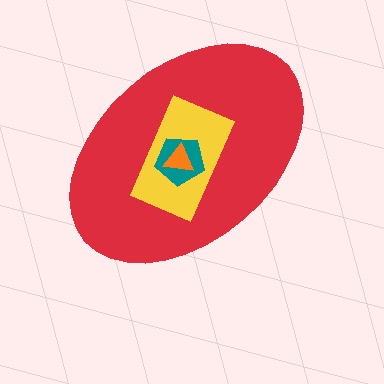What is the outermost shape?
The red ellipse.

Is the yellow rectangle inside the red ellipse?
Yes.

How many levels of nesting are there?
4.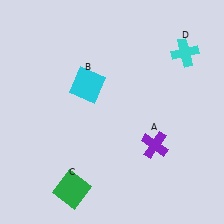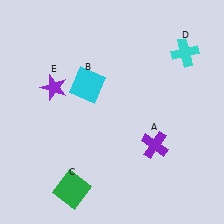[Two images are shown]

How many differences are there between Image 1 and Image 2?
There is 1 difference between the two images.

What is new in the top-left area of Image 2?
A purple star (E) was added in the top-left area of Image 2.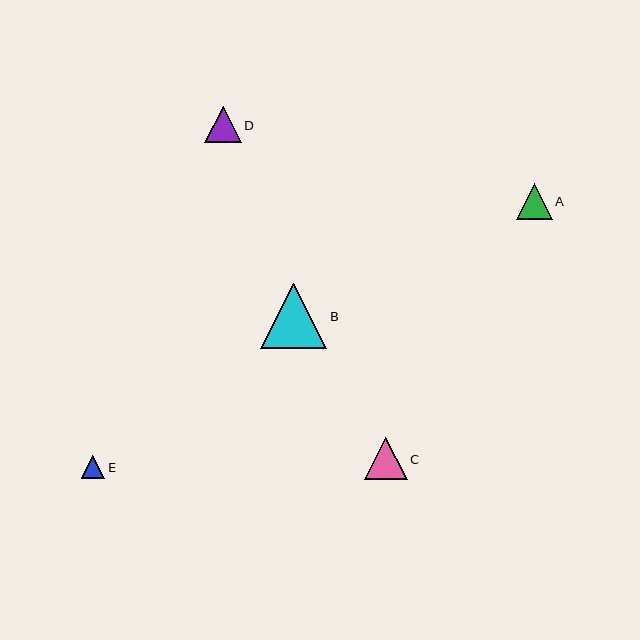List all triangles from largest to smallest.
From largest to smallest: B, C, D, A, E.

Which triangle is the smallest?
Triangle E is the smallest with a size of approximately 23 pixels.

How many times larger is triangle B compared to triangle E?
Triangle B is approximately 2.8 times the size of triangle E.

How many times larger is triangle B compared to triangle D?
Triangle B is approximately 1.8 times the size of triangle D.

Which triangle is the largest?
Triangle B is the largest with a size of approximately 66 pixels.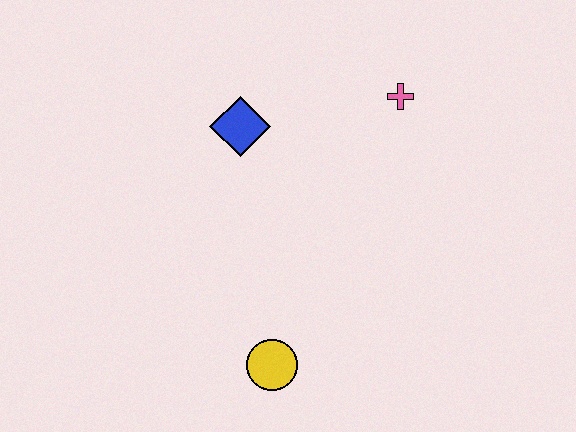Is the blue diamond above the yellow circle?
Yes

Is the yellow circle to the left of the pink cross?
Yes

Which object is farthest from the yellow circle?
The pink cross is farthest from the yellow circle.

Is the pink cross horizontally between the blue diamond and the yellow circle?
No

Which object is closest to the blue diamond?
The pink cross is closest to the blue diamond.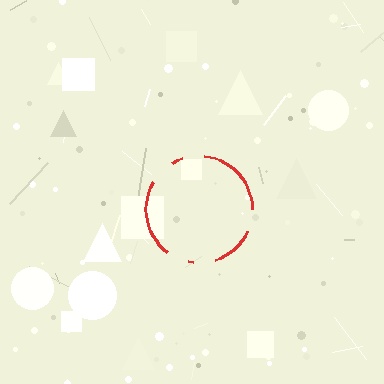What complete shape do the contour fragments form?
The contour fragments form a circle.